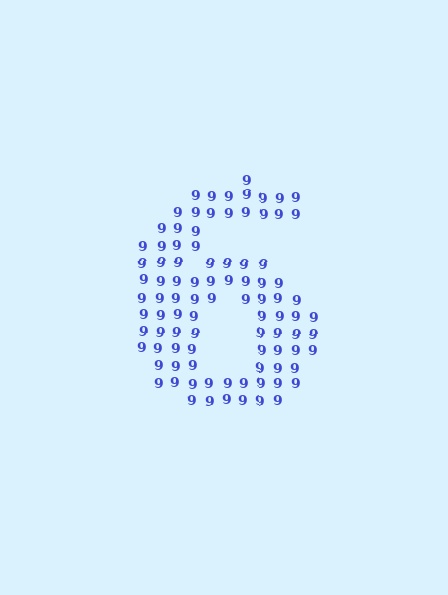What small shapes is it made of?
It is made of small digit 9's.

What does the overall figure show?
The overall figure shows the digit 6.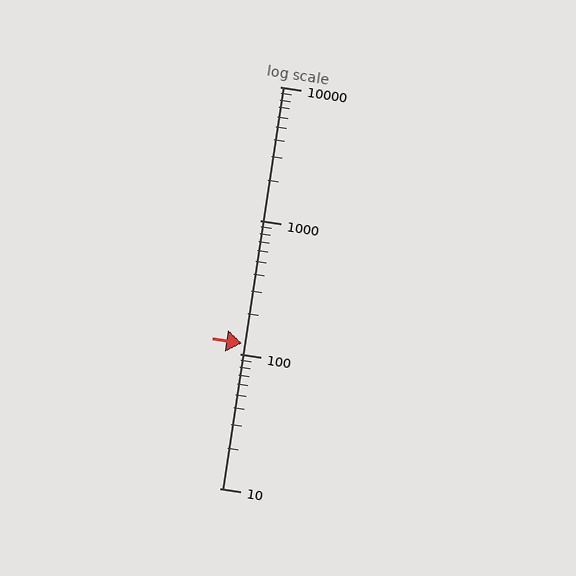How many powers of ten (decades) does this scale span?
The scale spans 3 decades, from 10 to 10000.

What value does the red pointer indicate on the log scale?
The pointer indicates approximately 120.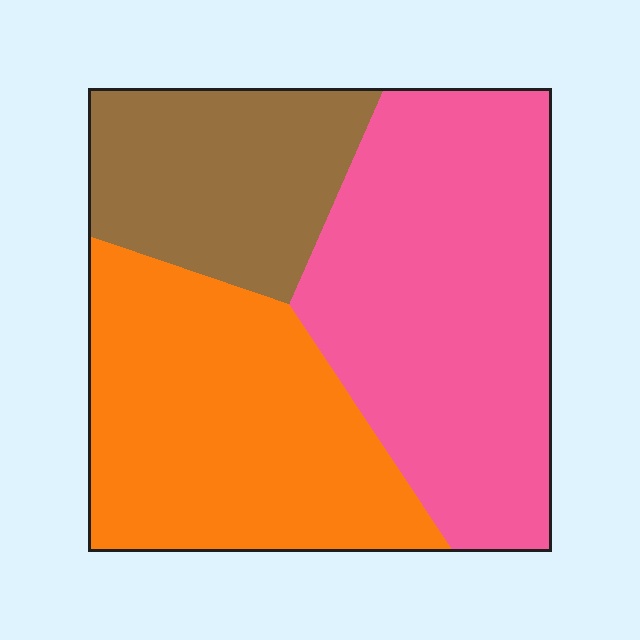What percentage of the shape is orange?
Orange covers roughly 35% of the shape.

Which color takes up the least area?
Brown, at roughly 20%.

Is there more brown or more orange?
Orange.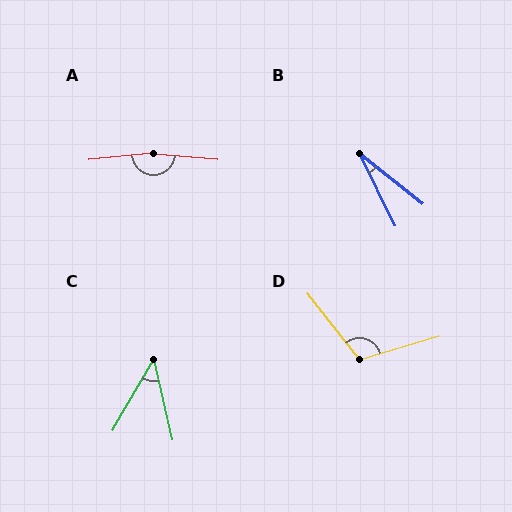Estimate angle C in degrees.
Approximately 43 degrees.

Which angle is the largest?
A, at approximately 169 degrees.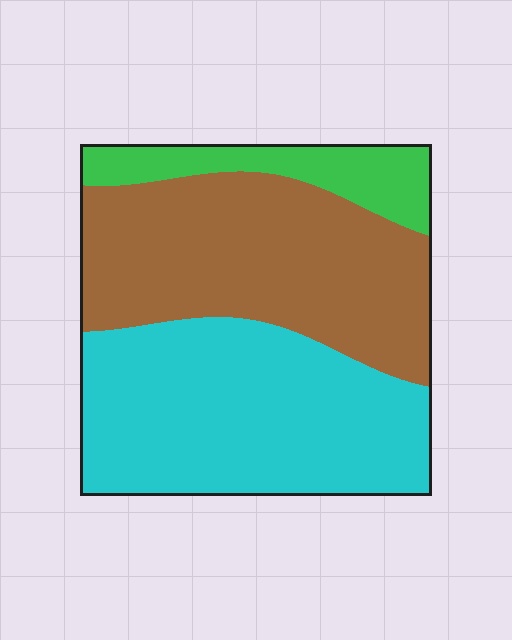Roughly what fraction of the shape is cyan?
Cyan covers 45% of the shape.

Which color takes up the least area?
Green, at roughly 15%.